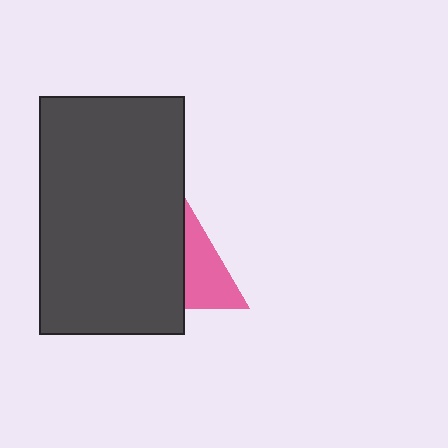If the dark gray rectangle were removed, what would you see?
You would see the complete pink triangle.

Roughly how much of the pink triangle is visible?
A small part of it is visible (roughly 43%).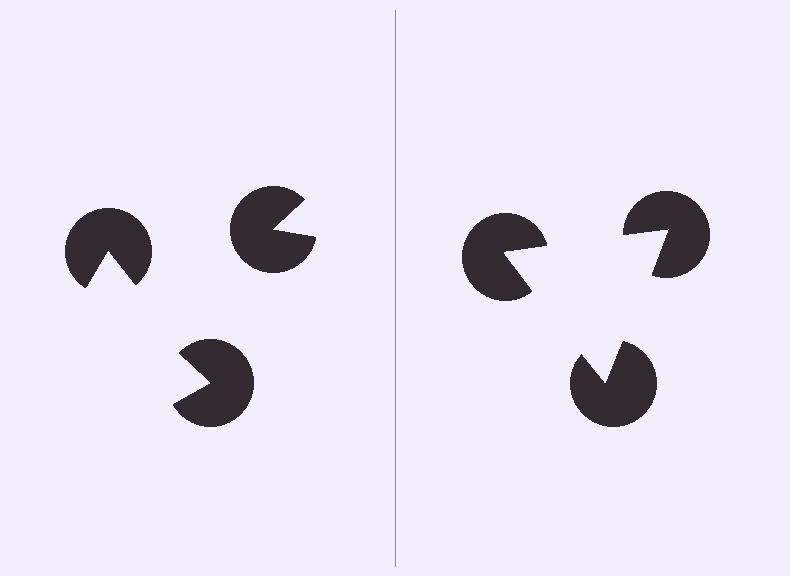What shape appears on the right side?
An illusory triangle.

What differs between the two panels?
The pac-man discs are positioned identically on both sides; only the wedge orientations differ. On the right they align to a triangle; on the left they are misaligned.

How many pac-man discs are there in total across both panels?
6 — 3 on each side.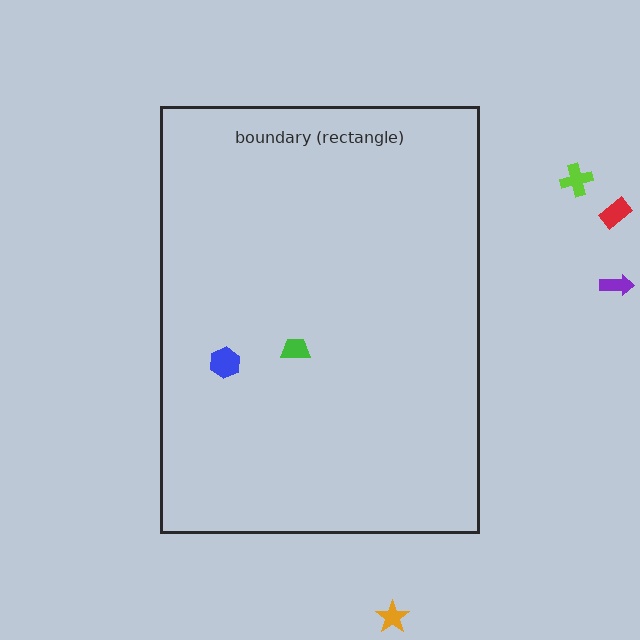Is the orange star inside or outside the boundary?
Outside.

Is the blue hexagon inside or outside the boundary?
Inside.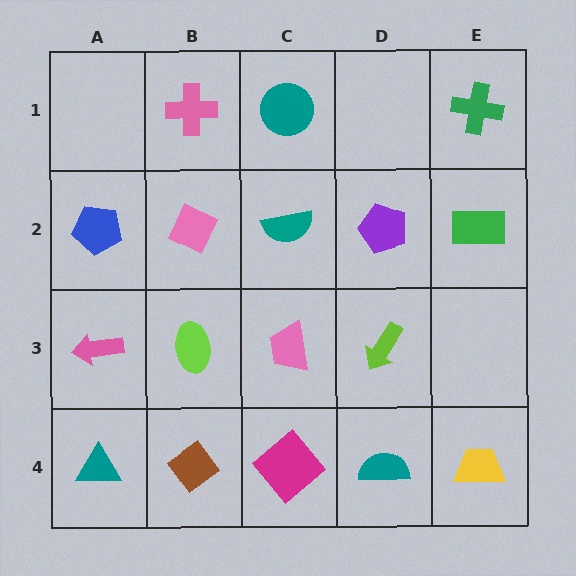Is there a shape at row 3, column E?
No, that cell is empty.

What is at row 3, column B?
A lime ellipse.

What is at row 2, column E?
A green rectangle.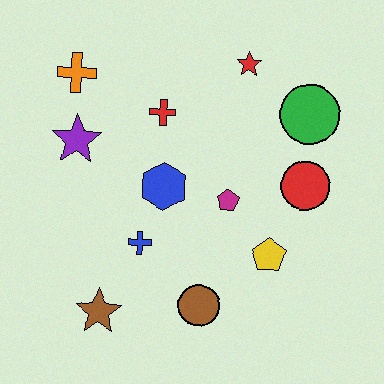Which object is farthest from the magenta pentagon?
The orange cross is farthest from the magenta pentagon.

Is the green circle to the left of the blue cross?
No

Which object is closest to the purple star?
The orange cross is closest to the purple star.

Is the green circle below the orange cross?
Yes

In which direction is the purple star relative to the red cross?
The purple star is to the left of the red cross.